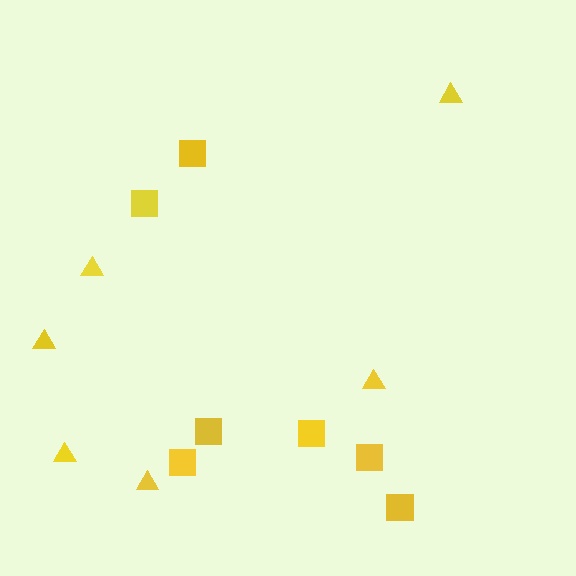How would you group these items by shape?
There are 2 groups: one group of triangles (6) and one group of squares (7).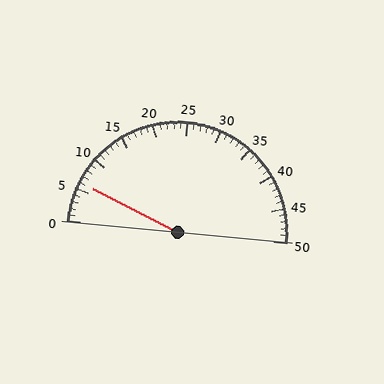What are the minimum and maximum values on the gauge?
The gauge ranges from 0 to 50.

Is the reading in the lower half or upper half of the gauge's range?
The reading is in the lower half of the range (0 to 50).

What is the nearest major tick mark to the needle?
The nearest major tick mark is 5.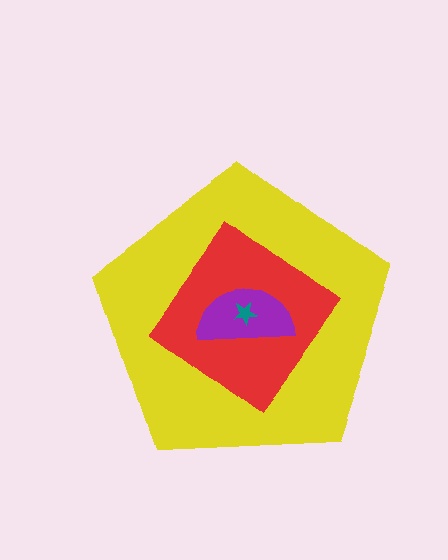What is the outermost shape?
The yellow pentagon.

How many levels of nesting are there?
4.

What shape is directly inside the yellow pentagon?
The red diamond.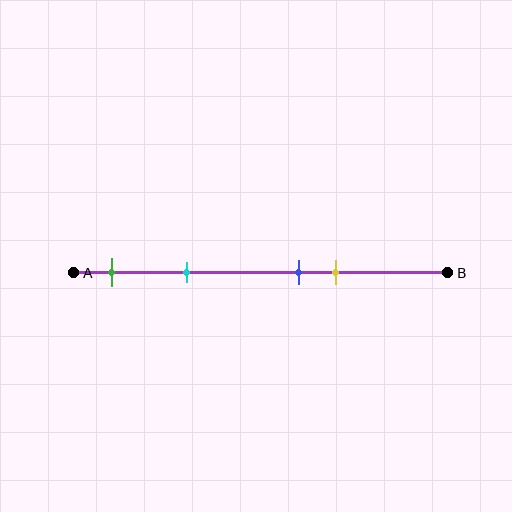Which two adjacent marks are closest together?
The blue and yellow marks are the closest adjacent pair.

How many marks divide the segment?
There are 4 marks dividing the segment.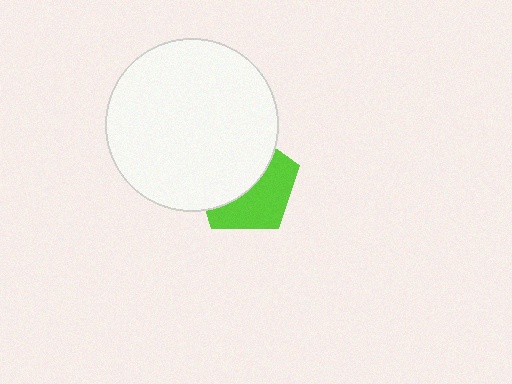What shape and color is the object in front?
The object in front is a white circle.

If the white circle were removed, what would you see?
You would see the complete lime pentagon.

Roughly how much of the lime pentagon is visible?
About half of it is visible (roughly 47%).